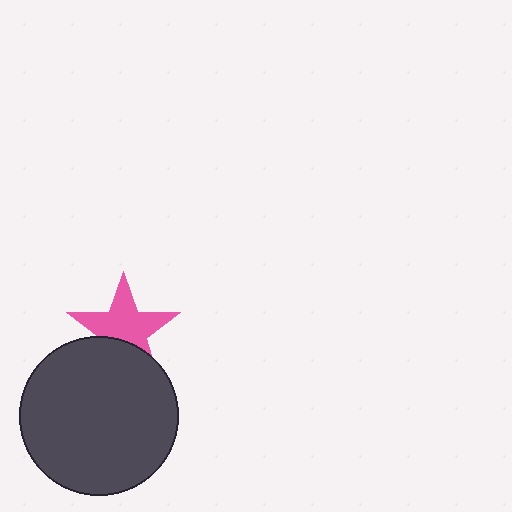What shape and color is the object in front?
The object in front is a dark gray circle.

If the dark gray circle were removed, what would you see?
You would see the complete pink star.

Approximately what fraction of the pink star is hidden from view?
Roughly 33% of the pink star is hidden behind the dark gray circle.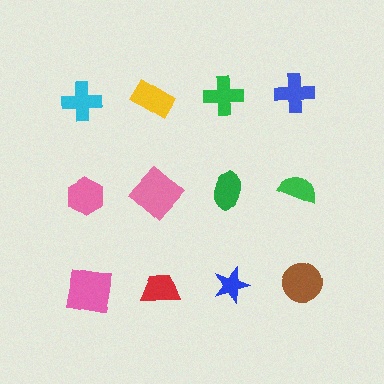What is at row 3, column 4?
A brown circle.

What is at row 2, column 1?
A pink hexagon.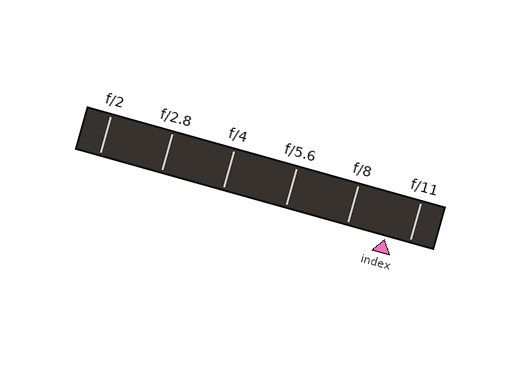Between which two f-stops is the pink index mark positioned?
The index mark is between f/8 and f/11.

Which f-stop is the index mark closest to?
The index mark is closest to f/11.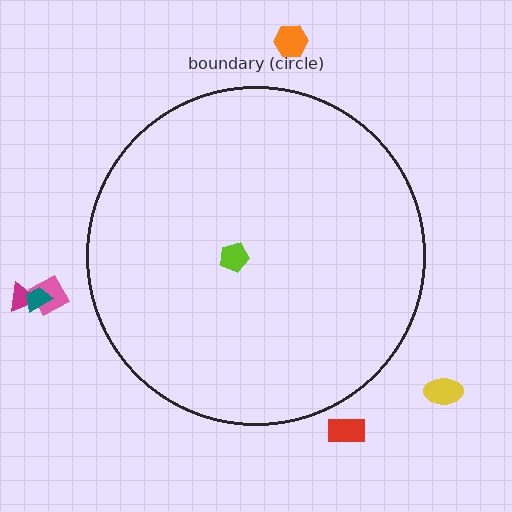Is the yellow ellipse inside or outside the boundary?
Outside.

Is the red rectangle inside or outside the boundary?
Outside.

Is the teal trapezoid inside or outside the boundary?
Outside.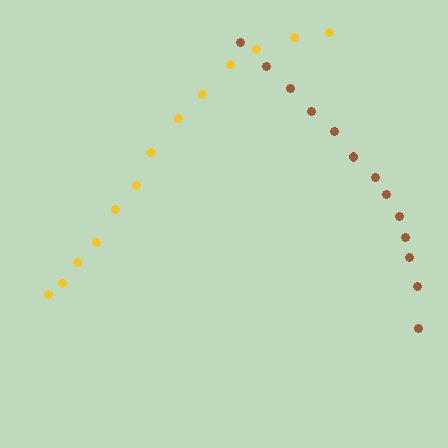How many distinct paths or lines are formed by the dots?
There are 2 distinct paths.